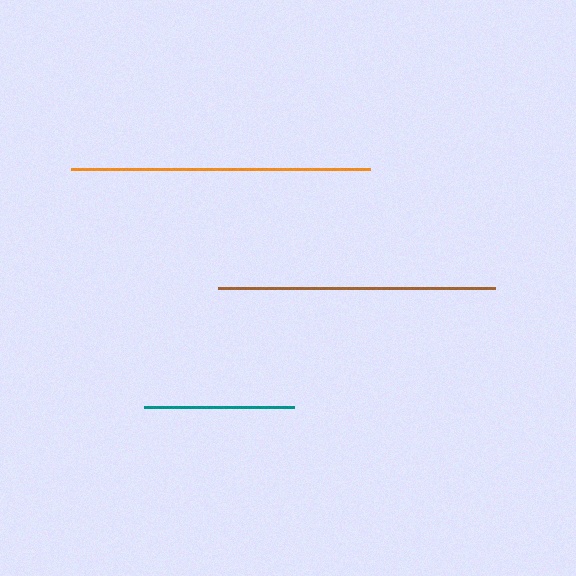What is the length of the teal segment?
The teal segment is approximately 150 pixels long.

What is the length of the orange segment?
The orange segment is approximately 299 pixels long.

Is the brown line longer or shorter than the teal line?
The brown line is longer than the teal line.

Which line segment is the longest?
The orange line is the longest at approximately 299 pixels.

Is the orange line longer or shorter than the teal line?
The orange line is longer than the teal line.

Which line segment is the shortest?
The teal line is the shortest at approximately 150 pixels.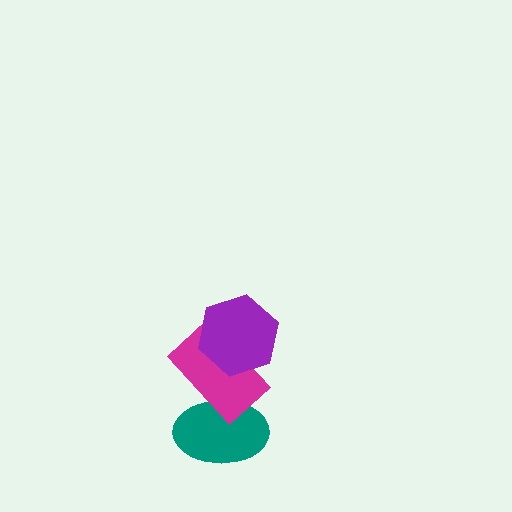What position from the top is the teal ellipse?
The teal ellipse is 3rd from the top.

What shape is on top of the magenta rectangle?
The purple hexagon is on top of the magenta rectangle.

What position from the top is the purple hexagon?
The purple hexagon is 1st from the top.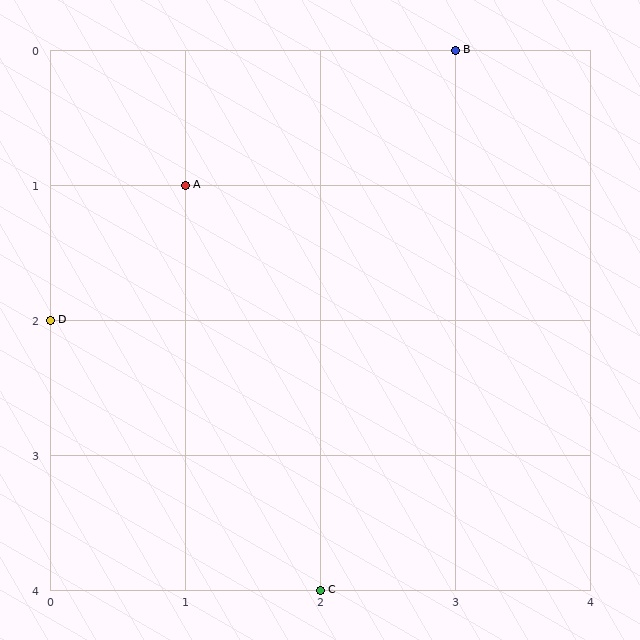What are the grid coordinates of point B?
Point B is at grid coordinates (3, 0).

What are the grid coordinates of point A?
Point A is at grid coordinates (1, 1).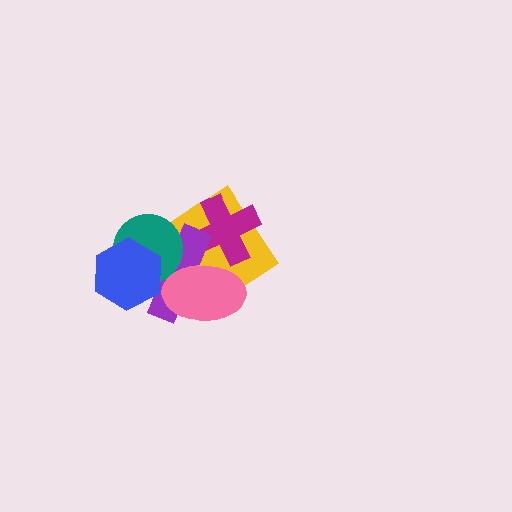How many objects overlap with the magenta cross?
3 objects overlap with the magenta cross.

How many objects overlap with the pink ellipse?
3 objects overlap with the pink ellipse.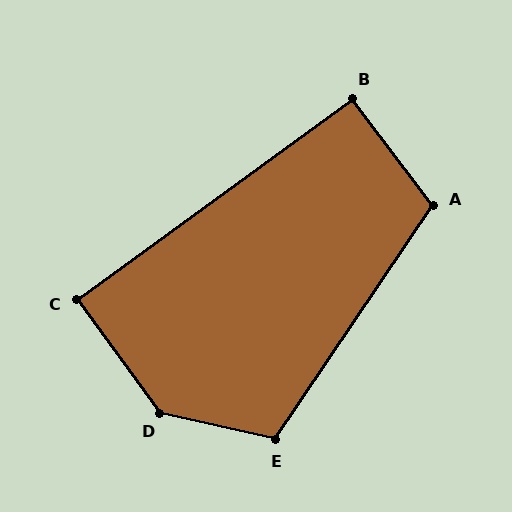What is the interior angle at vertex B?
Approximately 91 degrees (approximately right).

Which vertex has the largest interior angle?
D, at approximately 139 degrees.